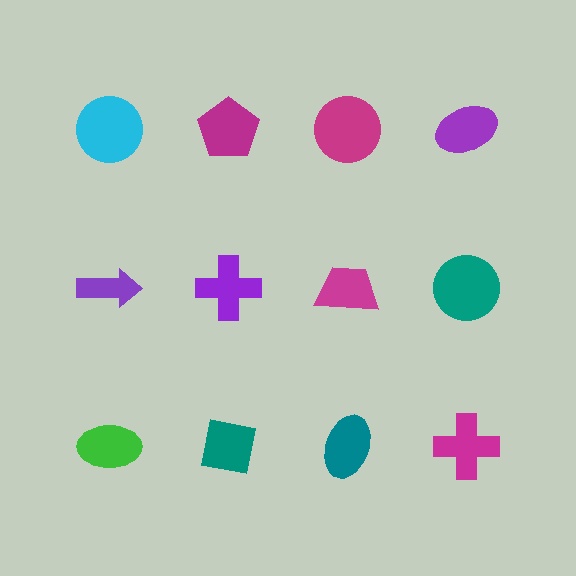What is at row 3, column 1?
A green ellipse.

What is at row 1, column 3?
A magenta circle.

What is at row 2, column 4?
A teal circle.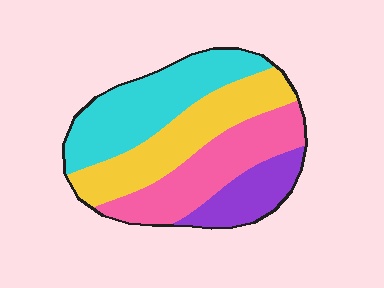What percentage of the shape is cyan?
Cyan takes up about one third (1/3) of the shape.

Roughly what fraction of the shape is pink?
Pink takes up between a sixth and a third of the shape.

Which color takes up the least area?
Purple, at roughly 15%.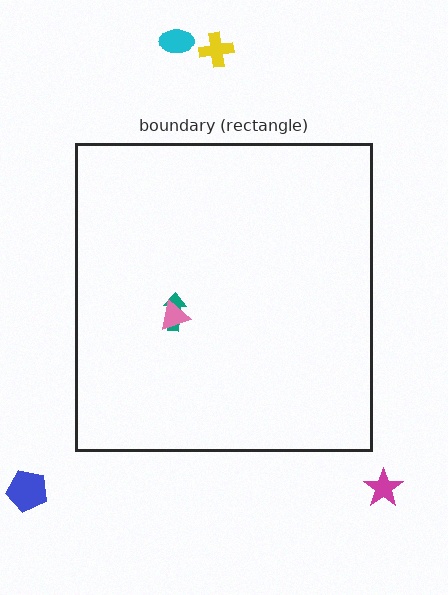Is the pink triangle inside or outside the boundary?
Inside.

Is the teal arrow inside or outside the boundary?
Inside.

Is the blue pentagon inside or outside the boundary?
Outside.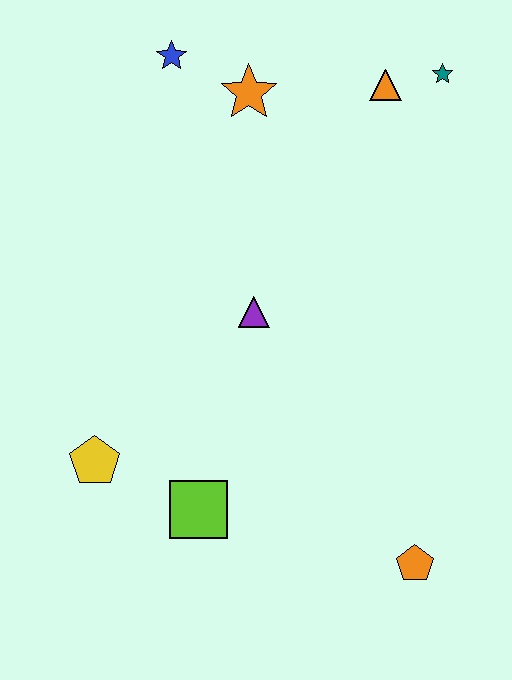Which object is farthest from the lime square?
The teal star is farthest from the lime square.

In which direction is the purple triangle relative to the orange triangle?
The purple triangle is below the orange triangle.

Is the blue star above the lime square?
Yes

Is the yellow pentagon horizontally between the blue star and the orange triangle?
No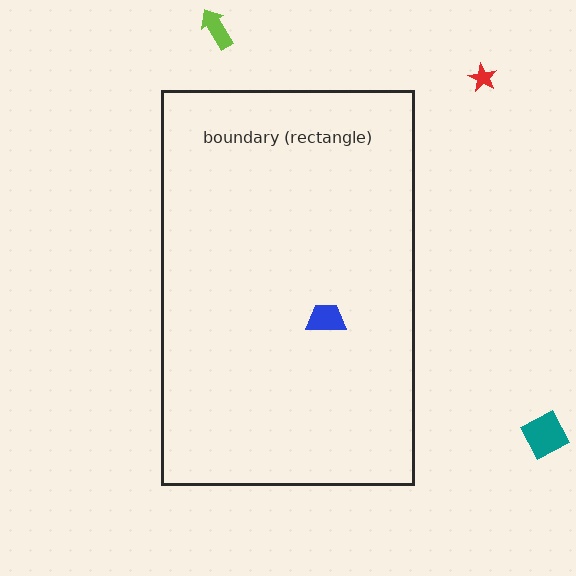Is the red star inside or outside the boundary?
Outside.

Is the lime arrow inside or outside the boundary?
Outside.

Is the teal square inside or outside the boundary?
Outside.